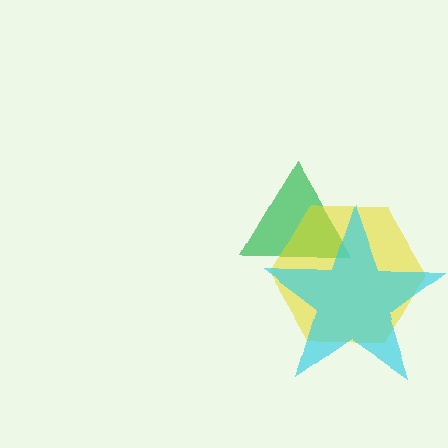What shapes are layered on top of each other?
The layered shapes are: a green triangle, a yellow hexagon, a cyan star.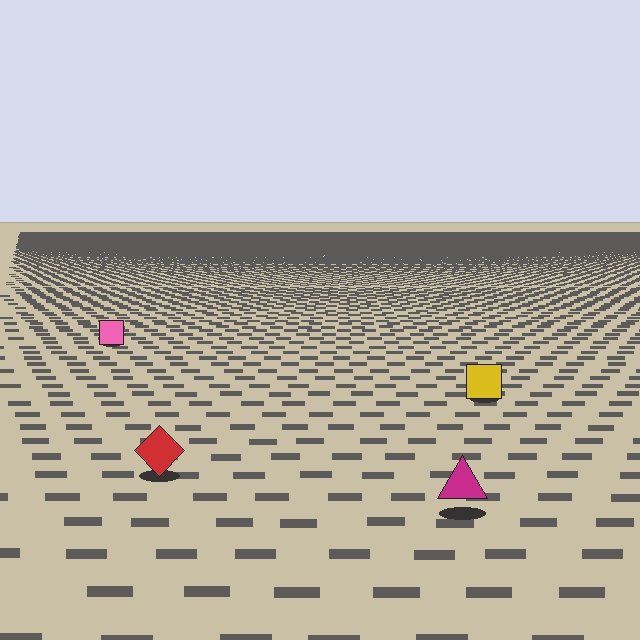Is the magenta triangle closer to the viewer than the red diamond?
Yes. The magenta triangle is closer — you can tell from the texture gradient: the ground texture is coarser near it.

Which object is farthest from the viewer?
The pink square is farthest from the viewer. It appears smaller and the ground texture around it is denser.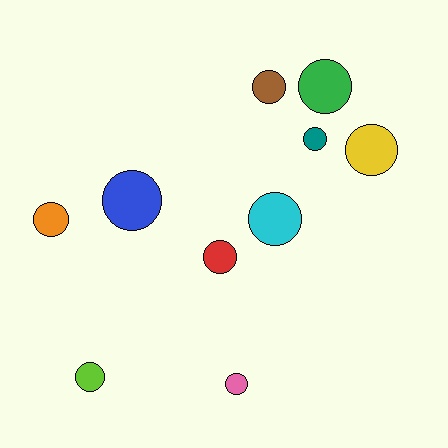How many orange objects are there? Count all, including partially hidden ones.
There is 1 orange object.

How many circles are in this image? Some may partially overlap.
There are 10 circles.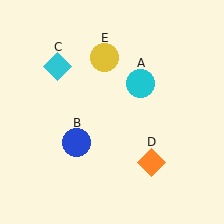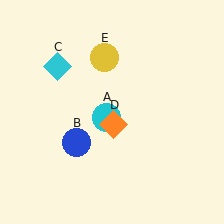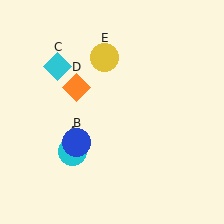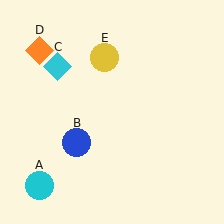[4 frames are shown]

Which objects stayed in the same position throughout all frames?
Blue circle (object B) and cyan diamond (object C) and yellow circle (object E) remained stationary.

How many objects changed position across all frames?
2 objects changed position: cyan circle (object A), orange diamond (object D).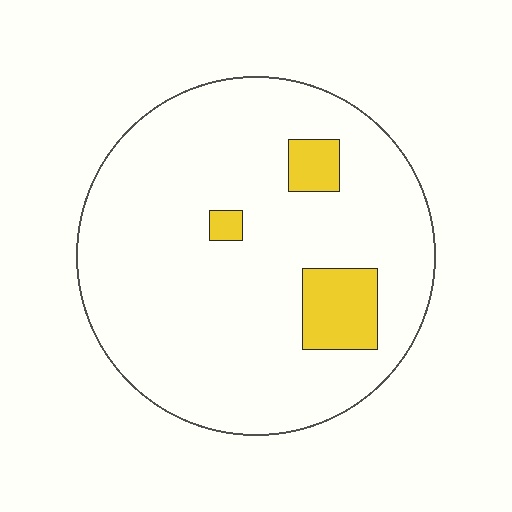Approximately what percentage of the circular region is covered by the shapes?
Approximately 10%.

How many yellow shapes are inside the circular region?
3.